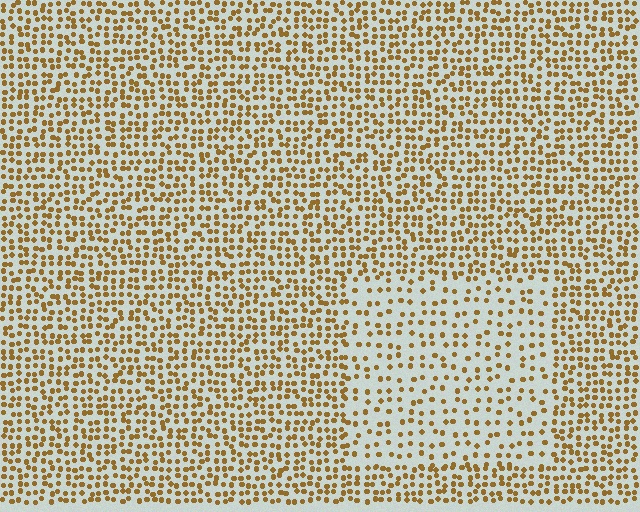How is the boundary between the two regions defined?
The boundary is defined by a change in element density (approximately 1.9x ratio). All elements are the same color, size, and shape.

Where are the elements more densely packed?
The elements are more densely packed outside the rectangle boundary.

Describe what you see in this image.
The image contains small brown elements arranged at two different densities. A rectangle-shaped region is visible where the elements are less densely packed than the surrounding area.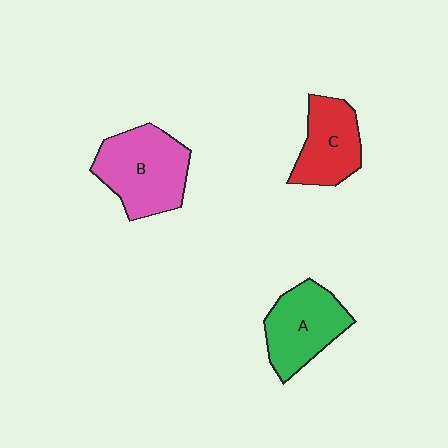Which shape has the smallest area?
Shape C (red).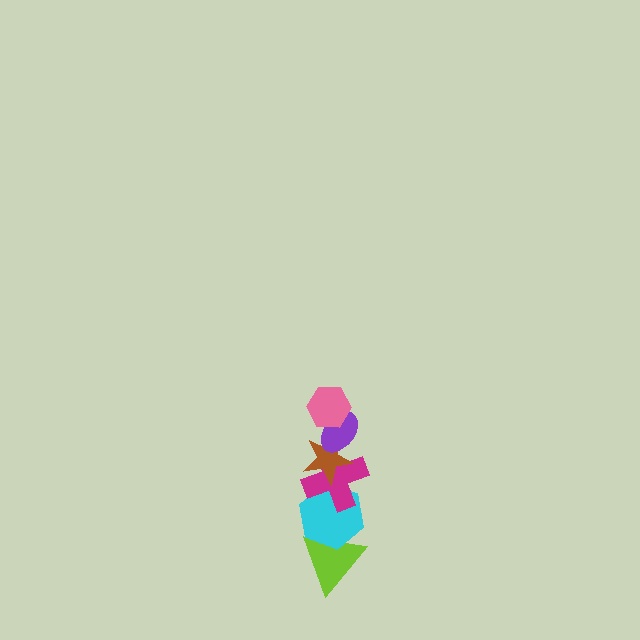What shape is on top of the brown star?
The purple ellipse is on top of the brown star.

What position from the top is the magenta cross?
The magenta cross is 4th from the top.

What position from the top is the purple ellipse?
The purple ellipse is 2nd from the top.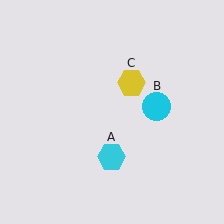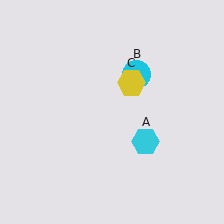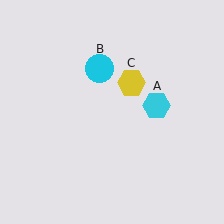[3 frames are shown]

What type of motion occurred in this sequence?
The cyan hexagon (object A), cyan circle (object B) rotated counterclockwise around the center of the scene.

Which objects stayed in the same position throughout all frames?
Yellow hexagon (object C) remained stationary.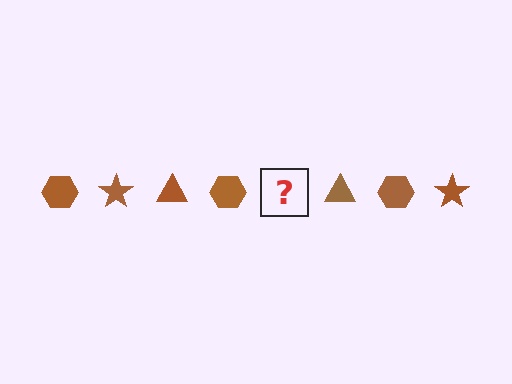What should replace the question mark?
The question mark should be replaced with a brown star.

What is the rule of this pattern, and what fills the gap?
The rule is that the pattern cycles through hexagon, star, triangle shapes in brown. The gap should be filled with a brown star.